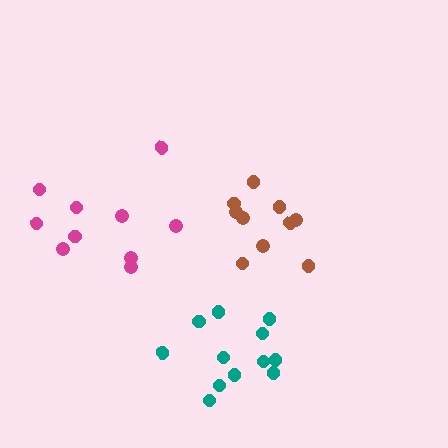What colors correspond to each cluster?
The clusters are colored: teal, magenta, brown.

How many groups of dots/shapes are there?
There are 3 groups.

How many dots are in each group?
Group 1: 12 dots, Group 2: 10 dots, Group 3: 10 dots (32 total).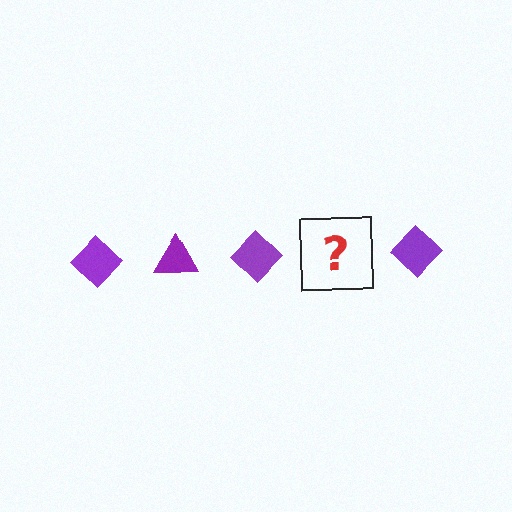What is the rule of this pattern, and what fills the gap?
The rule is that the pattern cycles through diamond, triangle shapes in purple. The gap should be filled with a purple triangle.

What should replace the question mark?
The question mark should be replaced with a purple triangle.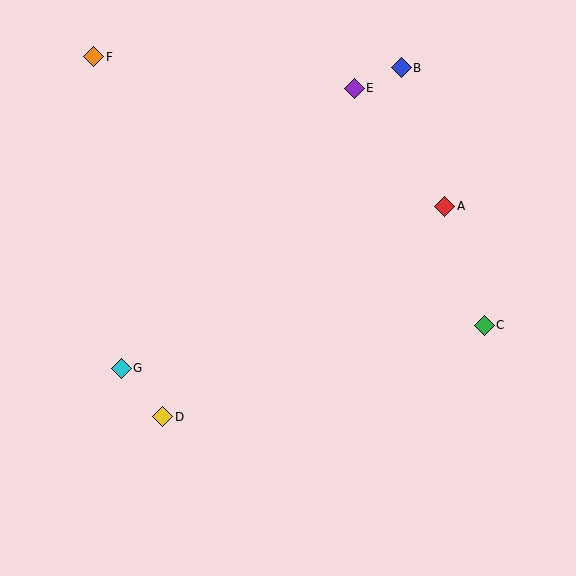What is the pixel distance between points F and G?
The distance between F and G is 313 pixels.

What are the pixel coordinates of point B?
Point B is at (401, 68).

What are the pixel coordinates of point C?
Point C is at (484, 325).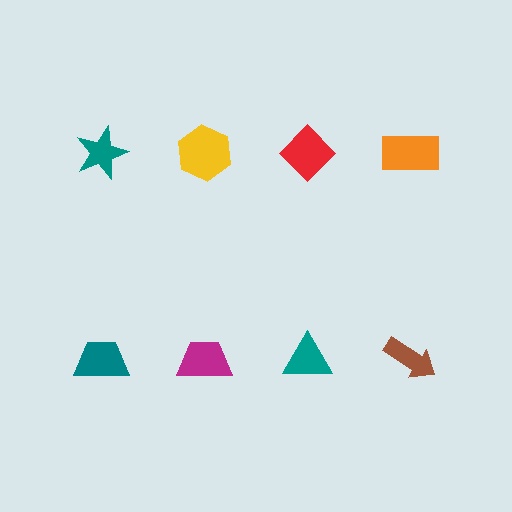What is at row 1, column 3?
A red diamond.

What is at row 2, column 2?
A magenta trapezoid.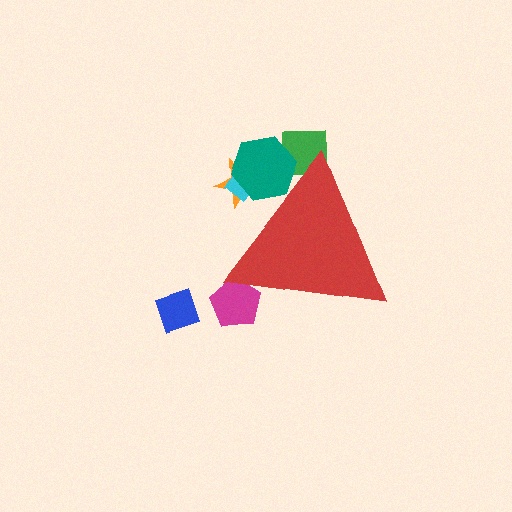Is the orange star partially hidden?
Yes, the orange star is partially hidden behind the red triangle.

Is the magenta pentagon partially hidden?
Yes, the magenta pentagon is partially hidden behind the red triangle.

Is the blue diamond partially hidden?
No, the blue diamond is fully visible.